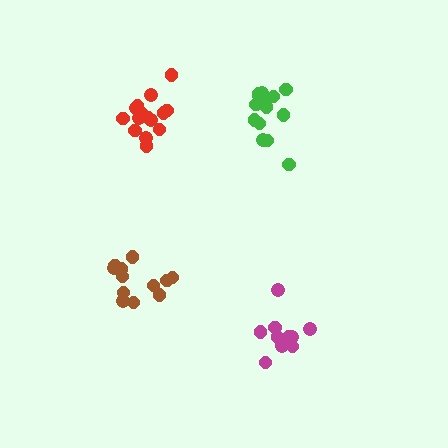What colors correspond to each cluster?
The clusters are colored: magenta, brown, green, red.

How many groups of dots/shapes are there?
There are 4 groups.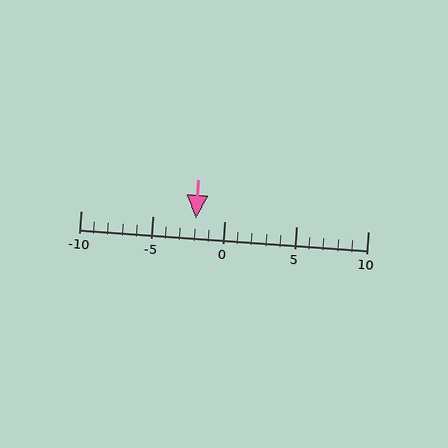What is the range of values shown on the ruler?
The ruler shows values from -10 to 10.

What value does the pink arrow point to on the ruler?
The pink arrow points to approximately -2.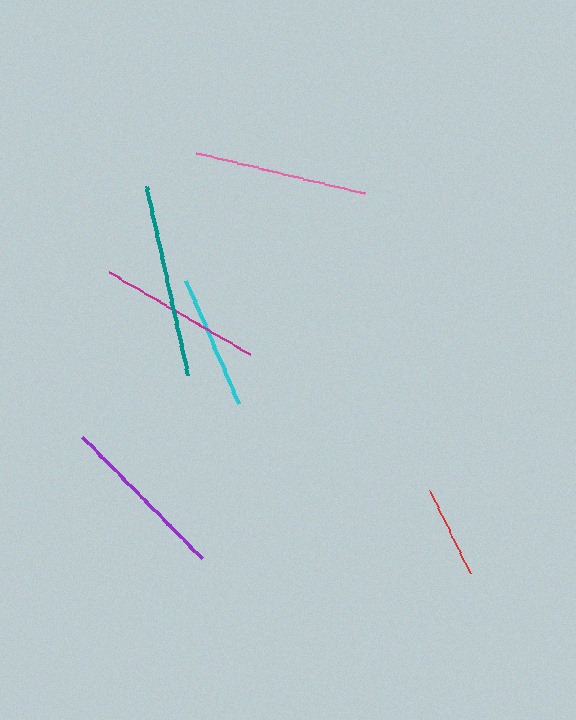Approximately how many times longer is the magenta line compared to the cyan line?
The magenta line is approximately 1.2 times the length of the cyan line.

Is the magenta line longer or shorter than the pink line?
The pink line is longer than the magenta line.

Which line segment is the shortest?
The red line is the shortest at approximately 93 pixels.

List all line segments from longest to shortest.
From longest to shortest: teal, pink, purple, magenta, cyan, red.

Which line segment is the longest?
The teal line is the longest at approximately 193 pixels.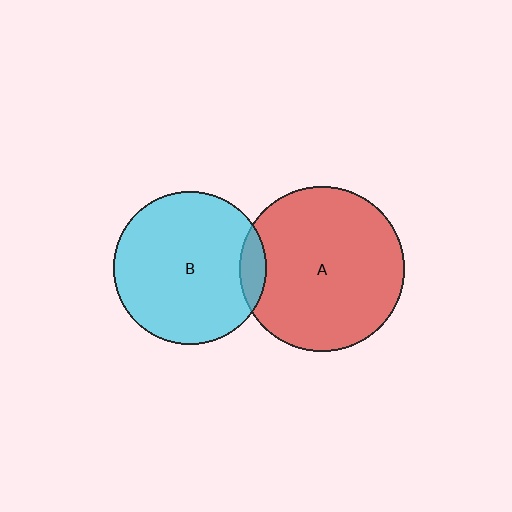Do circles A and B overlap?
Yes.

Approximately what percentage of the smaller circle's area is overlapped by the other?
Approximately 10%.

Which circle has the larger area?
Circle A (red).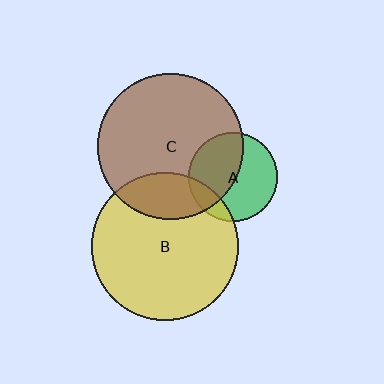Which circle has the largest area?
Circle B (yellow).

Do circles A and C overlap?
Yes.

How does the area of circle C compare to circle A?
Approximately 2.7 times.